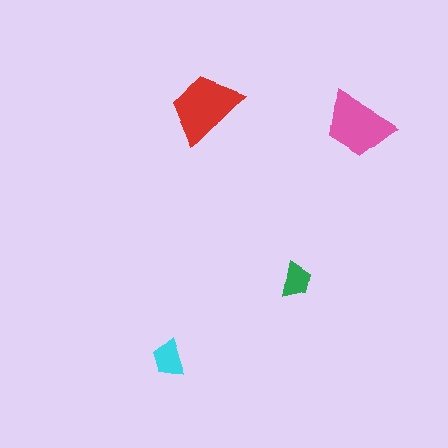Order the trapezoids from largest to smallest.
the red one, the pink one, the cyan one, the green one.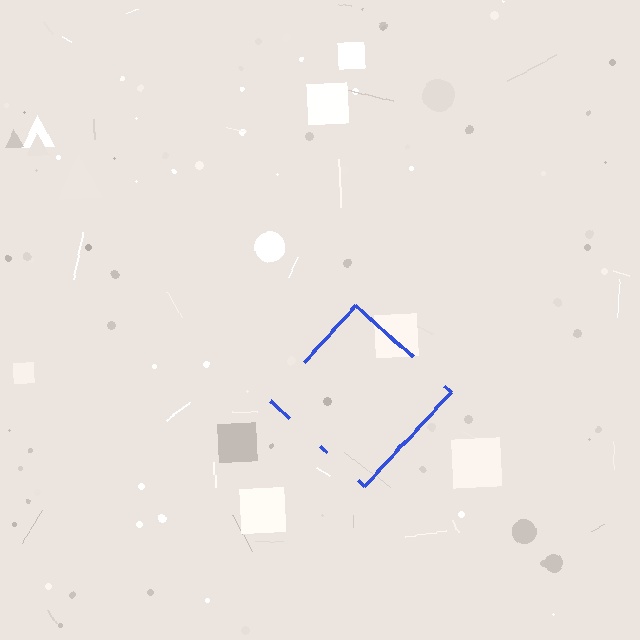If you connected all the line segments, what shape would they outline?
They would outline a diamond.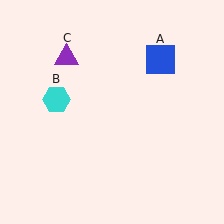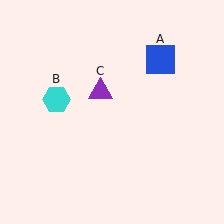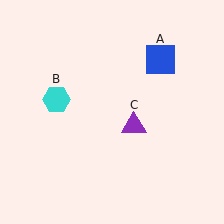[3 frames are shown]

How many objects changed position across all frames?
1 object changed position: purple triangle (object C).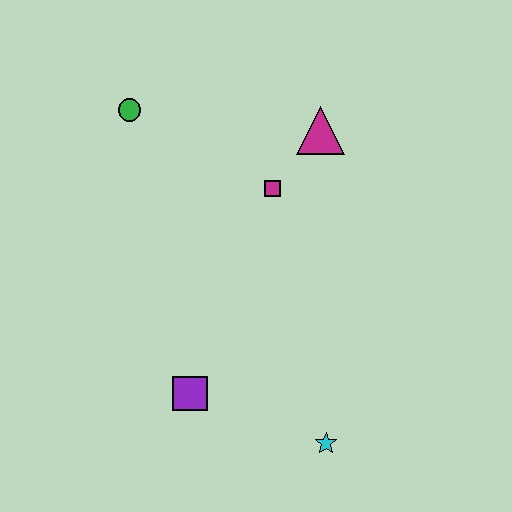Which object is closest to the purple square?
The cyan star is closest to the purple square.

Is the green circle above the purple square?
Yes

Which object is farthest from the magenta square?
The cyan star is farthest from the magenta square.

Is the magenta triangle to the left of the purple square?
No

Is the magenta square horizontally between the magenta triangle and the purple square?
Yes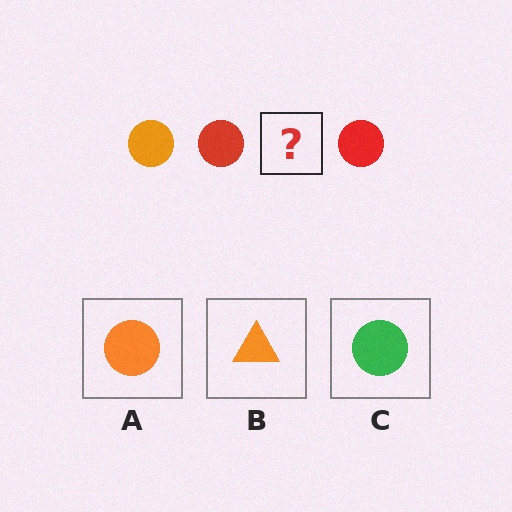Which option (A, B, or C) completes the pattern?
A.